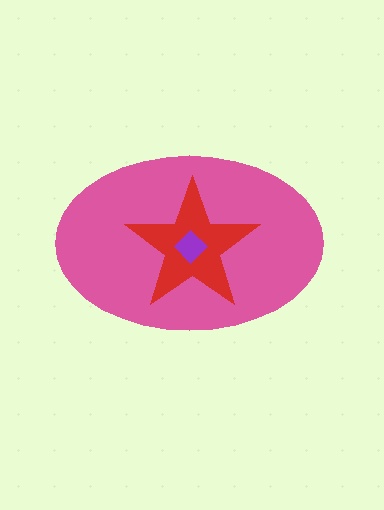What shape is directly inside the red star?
The purple diamond.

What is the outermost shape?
The pink ellipse.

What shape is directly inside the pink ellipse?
The red star.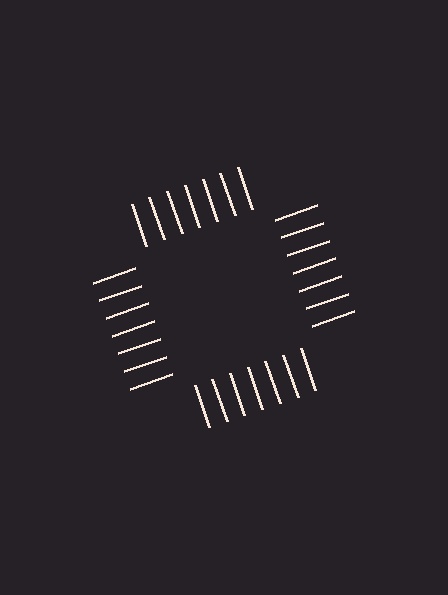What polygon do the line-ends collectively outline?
An illusory square — the line segments terminate on its edges but no continuous stroke is drawn.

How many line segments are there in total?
28 — 7 along each of the 4 edges.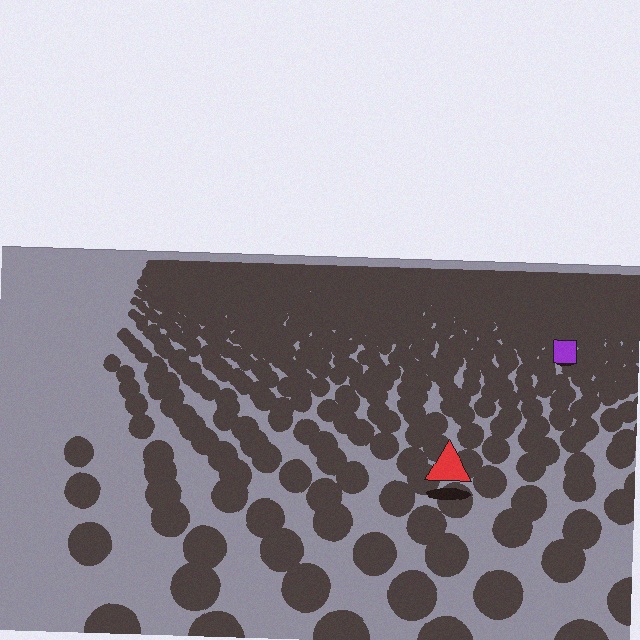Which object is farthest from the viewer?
The purple square is farthest from the viewer. It appears smaller and the ground texture around it is denser.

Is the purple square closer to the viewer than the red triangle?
No. The red triangle is closer — you can tell from the texture gradient: the ground texture is coarser near it.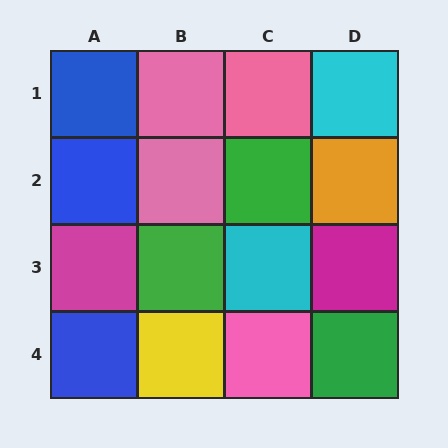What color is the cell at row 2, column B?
Pink.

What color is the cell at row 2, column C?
Green.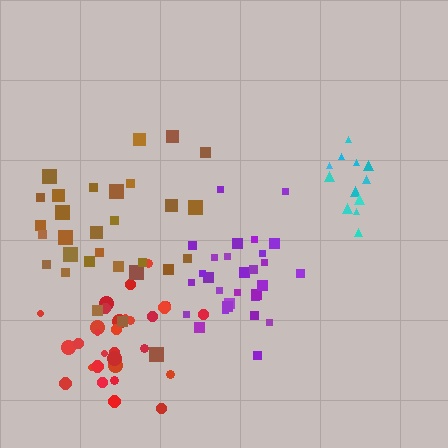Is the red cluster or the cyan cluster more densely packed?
Red.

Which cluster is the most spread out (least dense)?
Brown.